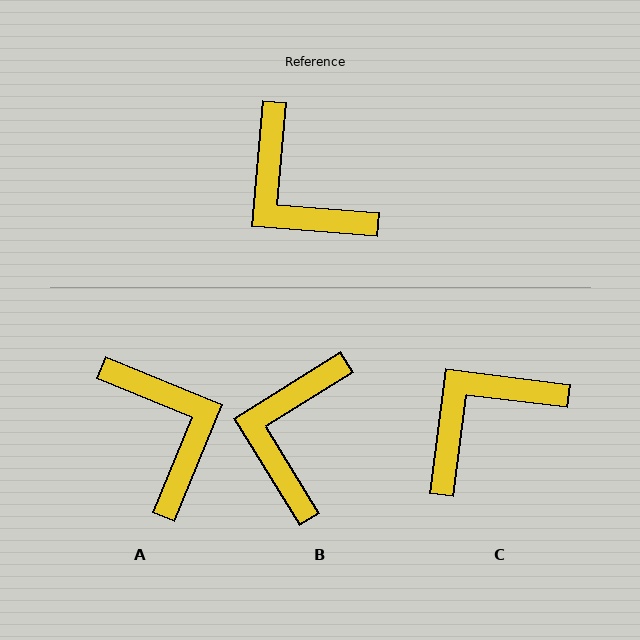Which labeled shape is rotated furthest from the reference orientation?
A, about 162 degrees away.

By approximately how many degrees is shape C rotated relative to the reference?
Approximately 93 degrees clockwise.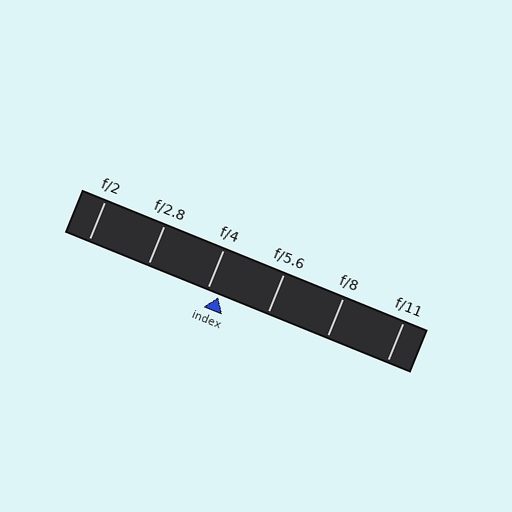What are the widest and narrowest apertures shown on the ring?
The widest aperture shown is f/2 and the narrowest is f/11.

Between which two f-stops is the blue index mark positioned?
The index mark is between f/4 and f/5.6.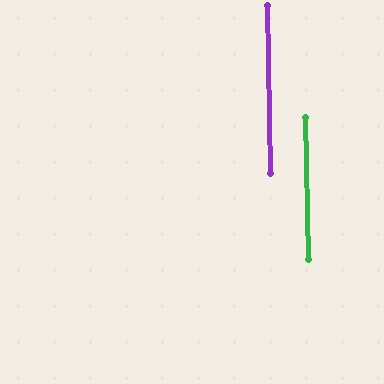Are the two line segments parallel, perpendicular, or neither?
Parallel — their directions differ by only 0.0°.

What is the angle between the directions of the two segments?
Approximately 0 degrees.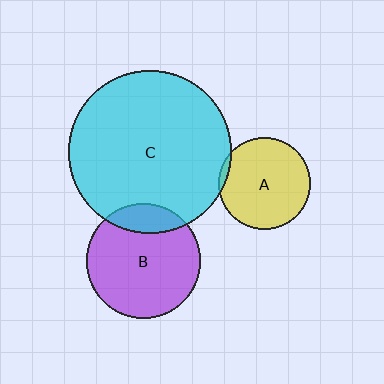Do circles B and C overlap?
Yes.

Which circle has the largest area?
Circle C (cyan).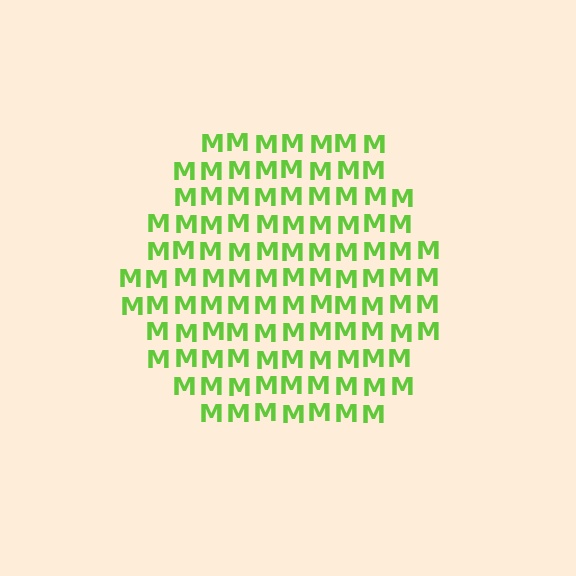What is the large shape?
The large shape is a hexagon.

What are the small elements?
The small elements are letter M's.